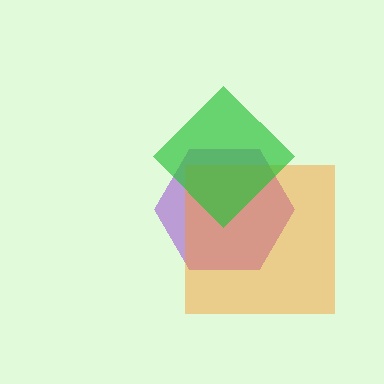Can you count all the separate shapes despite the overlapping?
Yes, there are 3 separate shapes.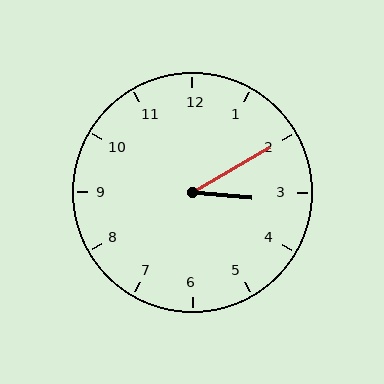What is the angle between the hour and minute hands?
Approximately 35 degrees.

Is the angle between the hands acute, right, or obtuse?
It is acute.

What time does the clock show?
3:10.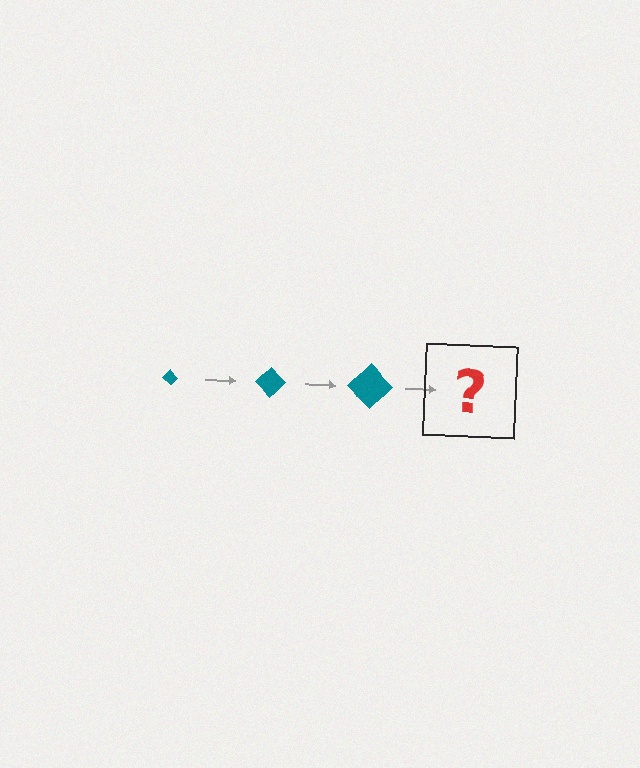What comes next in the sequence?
The next element should be a teal diamond, larger than the previous one.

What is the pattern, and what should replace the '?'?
The pattern is that the diamond gets progressively larger each step. The '?' should be a teal diamond, larger than the previous one.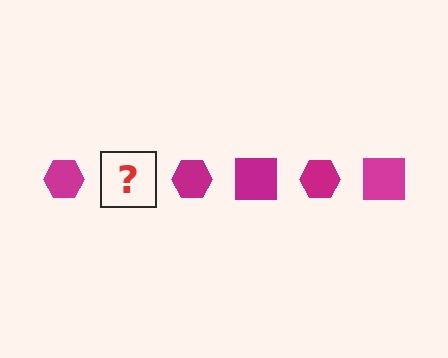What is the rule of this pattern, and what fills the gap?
The rule is that the pattern cycles through hexagon, square shapes in magenta. The gap should be filled with a magenta square.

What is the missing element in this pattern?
The missing element is a magenta square.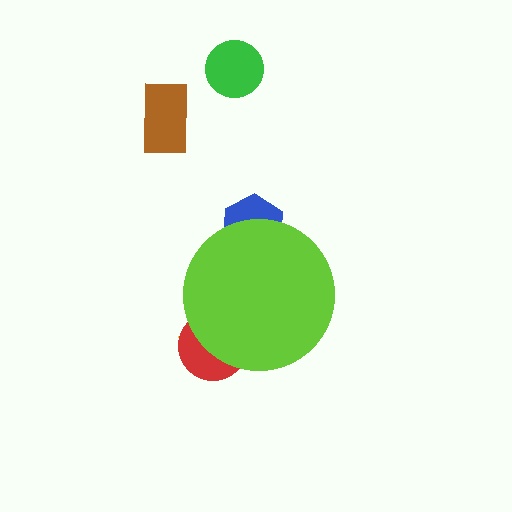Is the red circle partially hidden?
Yes, the red circle is partially hidden behind the lime circle.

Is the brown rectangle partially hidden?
No, the brown rectangle is fully visible.